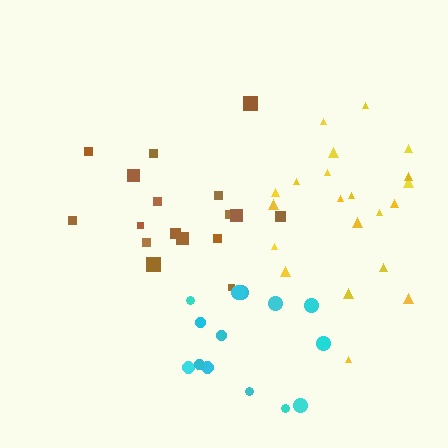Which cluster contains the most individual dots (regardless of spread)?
Yellow (21).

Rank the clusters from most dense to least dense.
brown, yellow, cyan.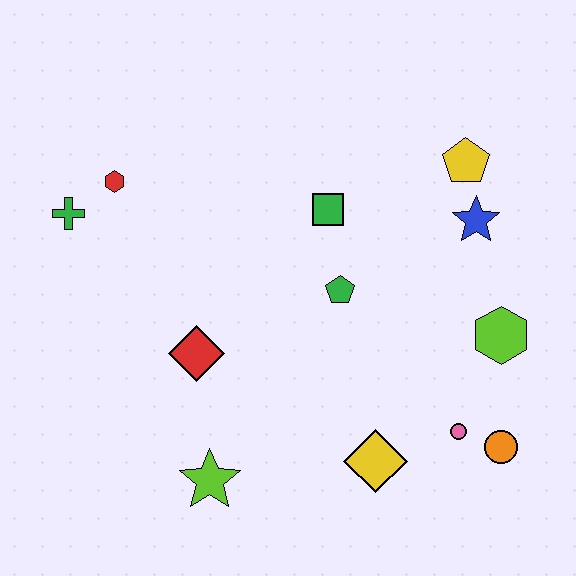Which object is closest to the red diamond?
The lime star is closest to the red diamond.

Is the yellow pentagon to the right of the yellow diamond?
Yes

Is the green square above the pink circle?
Yes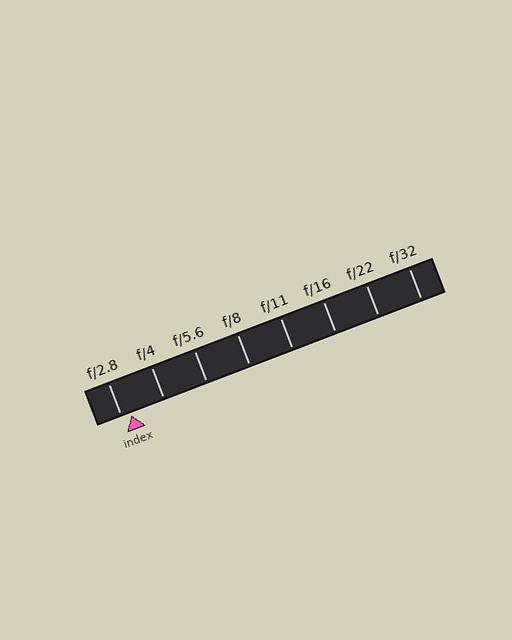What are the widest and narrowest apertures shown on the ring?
The widest aperture shown is f/2.8 and the narrowest is f/32.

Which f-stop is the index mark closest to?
The index mark is closest to f/2.8.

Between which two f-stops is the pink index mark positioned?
The index mark is between f/2.8 and f/4.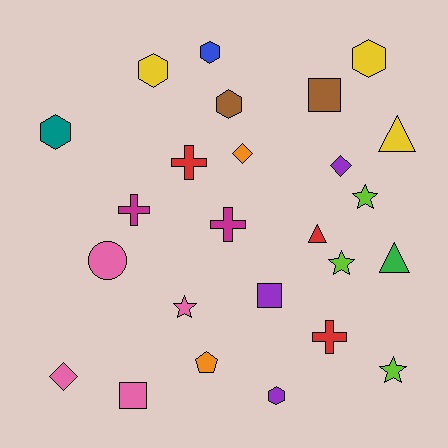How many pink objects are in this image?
There are 4 pink objects.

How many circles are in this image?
There is 1 circle.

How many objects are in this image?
There are 25 objects.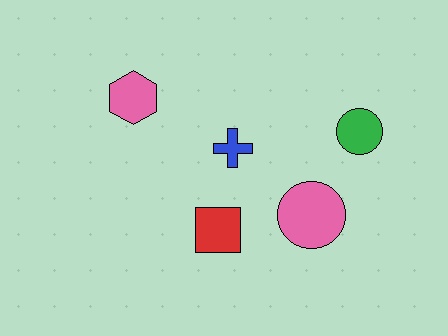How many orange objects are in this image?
There are no orange objects.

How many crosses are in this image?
There is 1 cross.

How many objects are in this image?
There are 5 objects.